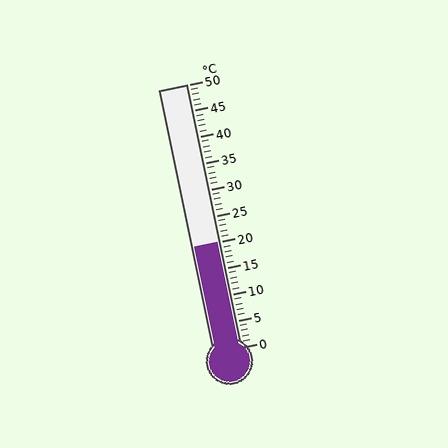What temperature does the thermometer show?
The thermometer shows approximately 20°C.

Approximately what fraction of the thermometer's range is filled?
The thermometer is filled to approximately 40% of its range.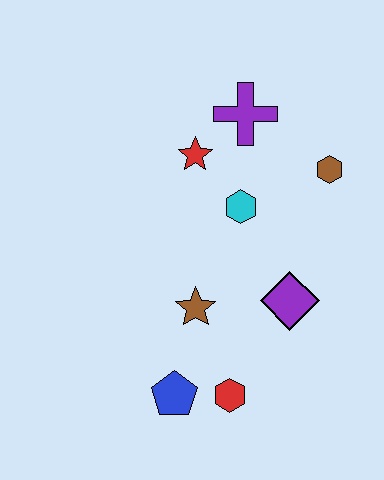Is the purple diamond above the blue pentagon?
Yes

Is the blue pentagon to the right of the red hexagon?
No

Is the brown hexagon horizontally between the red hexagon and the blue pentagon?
No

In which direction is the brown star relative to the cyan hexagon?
The brown star is below the cyan hexagon.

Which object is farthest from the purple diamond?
The purple cross is farthest from the purple diamond.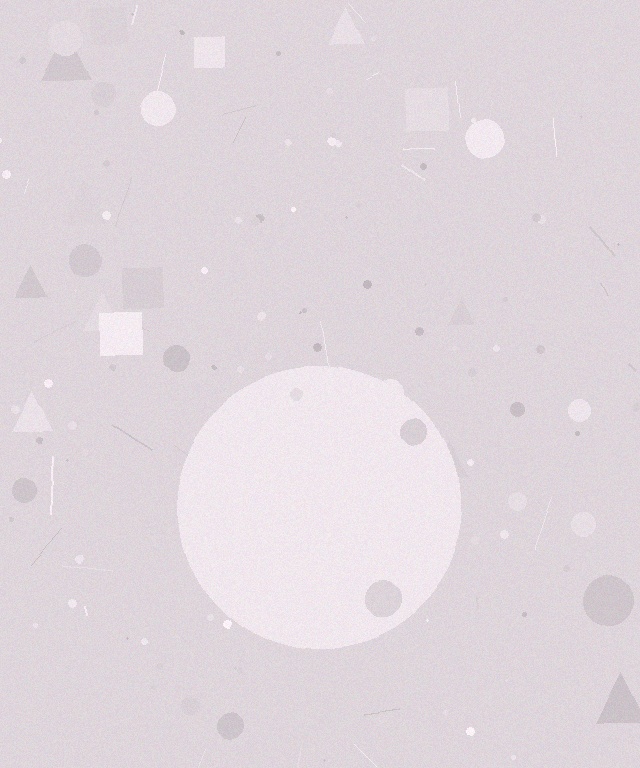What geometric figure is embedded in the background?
A circle is embedded in the background.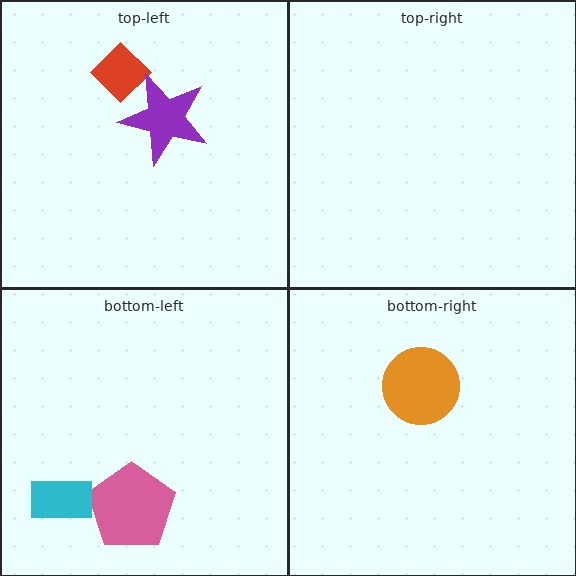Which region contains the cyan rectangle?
The bottom-left region.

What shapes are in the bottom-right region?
The orange circle.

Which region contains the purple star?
The top-left region.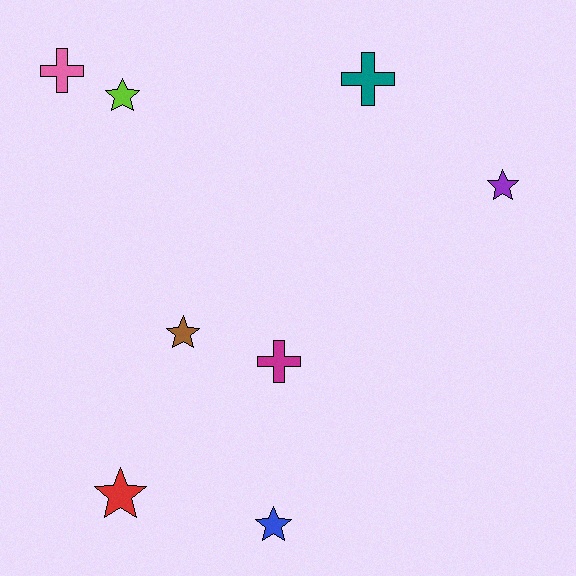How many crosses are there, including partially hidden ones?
There are 3 crosses.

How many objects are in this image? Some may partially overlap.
There are 8 objects.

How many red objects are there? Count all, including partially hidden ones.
There is 1 red object.